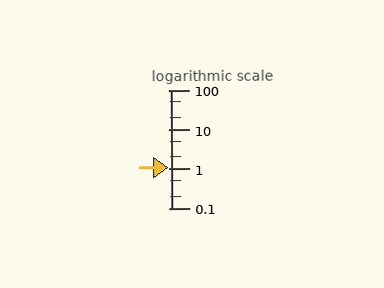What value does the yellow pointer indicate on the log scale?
The pointer indicates approximately 1.1.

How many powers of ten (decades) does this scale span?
The scale spans 3 decades, from 0.1 to 100.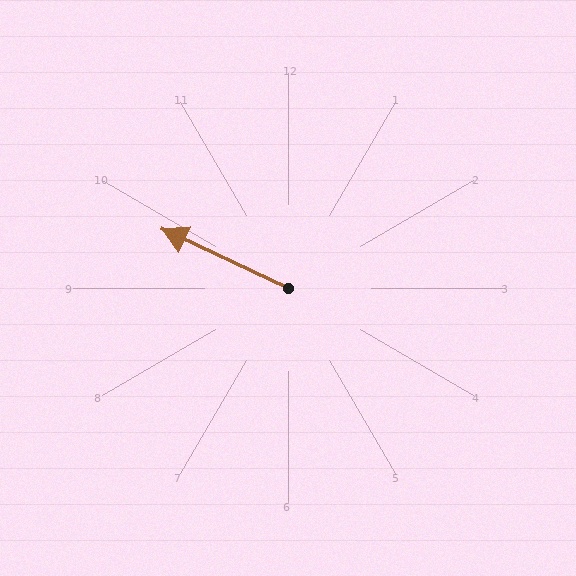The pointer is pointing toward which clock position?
Roughly 10 o'clock.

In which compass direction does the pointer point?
Northwest.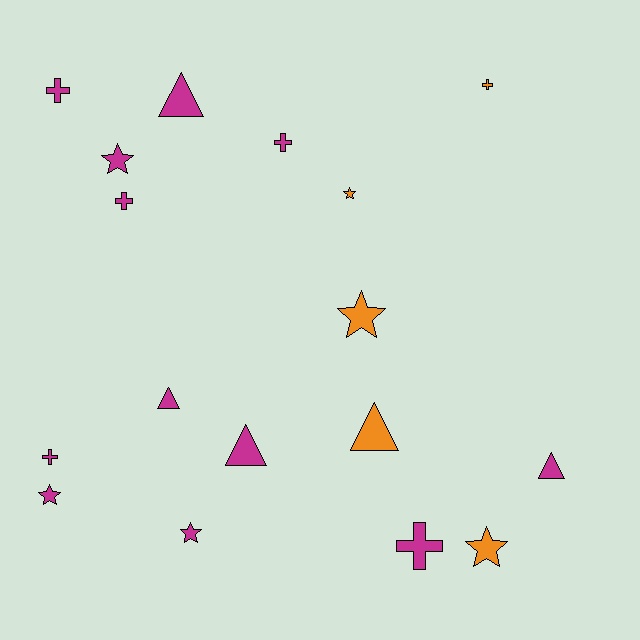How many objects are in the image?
There are 17 objects.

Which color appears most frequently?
Magenta, with 12 objects.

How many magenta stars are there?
There are 3 magenta stars.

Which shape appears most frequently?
Cross, with 6 objects.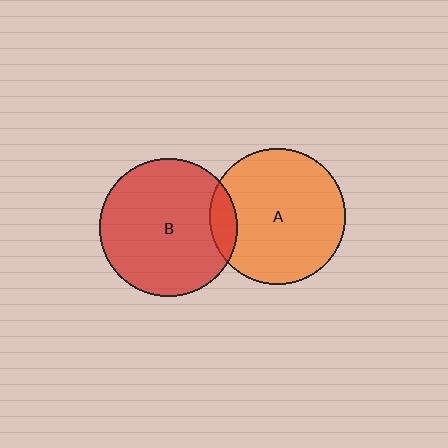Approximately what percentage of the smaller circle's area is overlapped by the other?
Approximately 10%.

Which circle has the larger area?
Circle B (red).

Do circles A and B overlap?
Yes.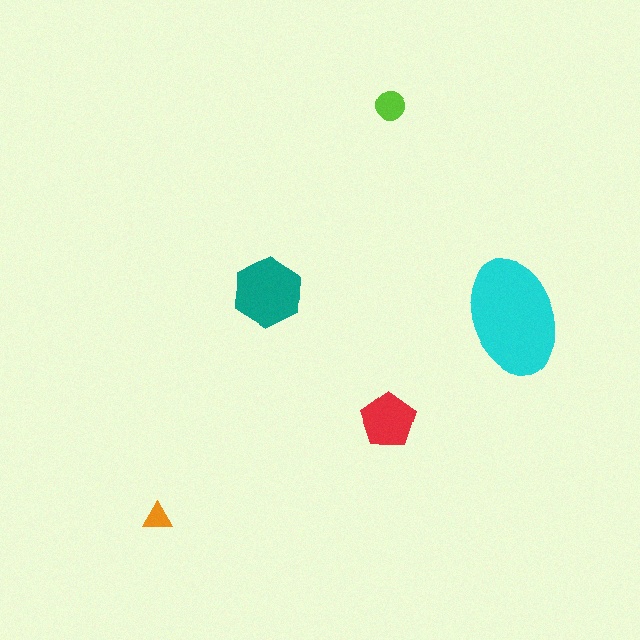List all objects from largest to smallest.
The cyan ellipse, the teal hexagon, the red pentagon, the lime circle, the orange triangle.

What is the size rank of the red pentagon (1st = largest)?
3rd.